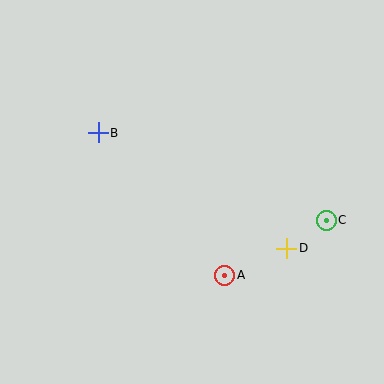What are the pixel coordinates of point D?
Point D is at (287, 248).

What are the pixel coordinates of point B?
Point B is at (98, 133).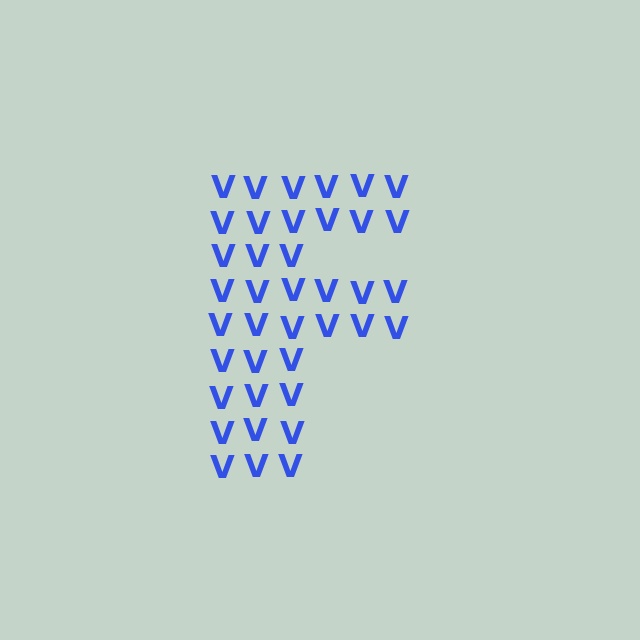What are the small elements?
The small elements are letter V's.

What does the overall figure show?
The overall figure shows the letter F.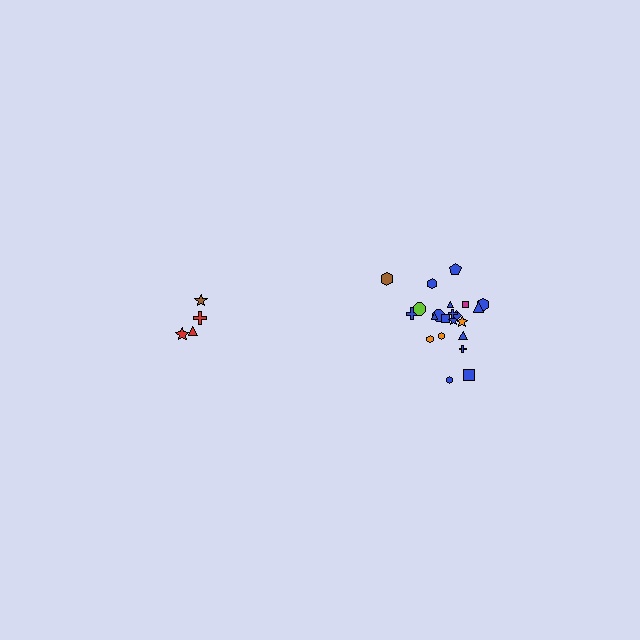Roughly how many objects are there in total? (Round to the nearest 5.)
Roughly 25 objects in total.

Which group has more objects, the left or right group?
The right group.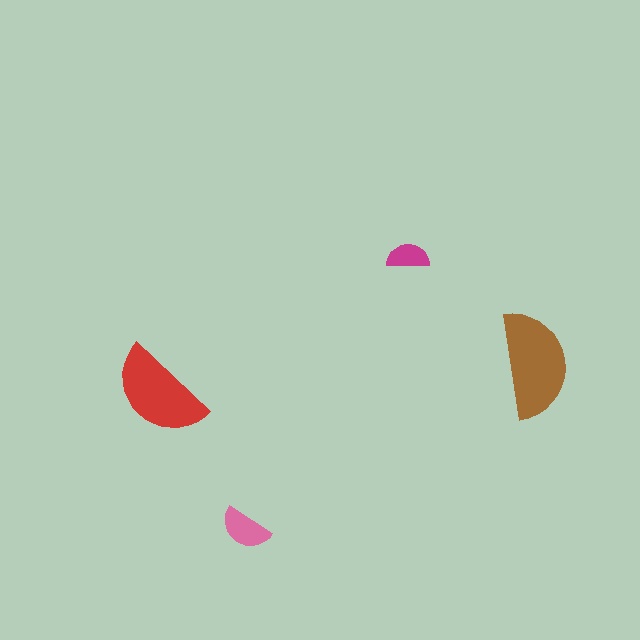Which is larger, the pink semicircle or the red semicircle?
The red one.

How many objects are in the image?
There are 4 objects in the image.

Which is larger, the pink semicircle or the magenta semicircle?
The pink one.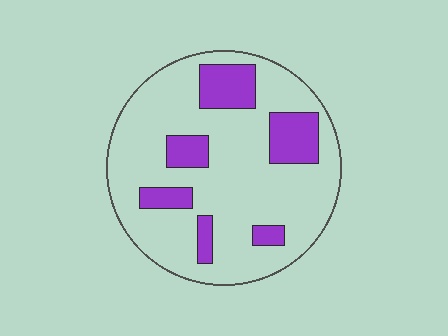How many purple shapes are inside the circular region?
6.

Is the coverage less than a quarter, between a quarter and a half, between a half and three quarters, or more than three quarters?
Less than a quarter.